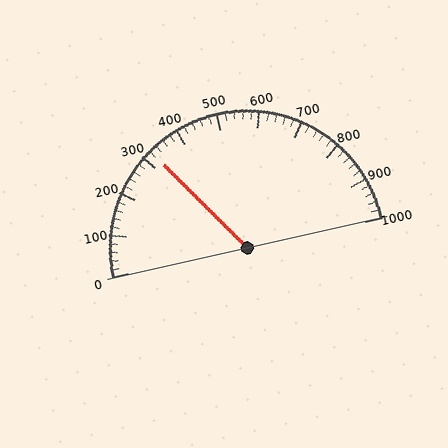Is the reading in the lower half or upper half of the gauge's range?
The reading is in the lower half of the range (0 to 1000).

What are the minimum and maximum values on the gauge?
The gauge ranges from 0 to 1000.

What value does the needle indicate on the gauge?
The needle indicates approximately 320.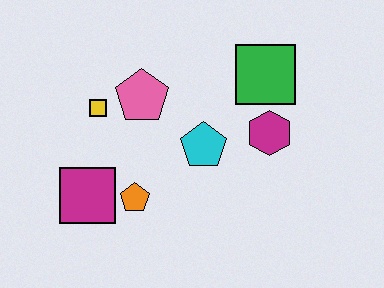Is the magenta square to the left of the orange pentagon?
Yes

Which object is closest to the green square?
The magenta hexagon is closest to the green square.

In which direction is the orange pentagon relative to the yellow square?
The orange pentagon is below the yellow square.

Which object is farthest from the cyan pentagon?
The magenta square is farthest from the cyan pentagon.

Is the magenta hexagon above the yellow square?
No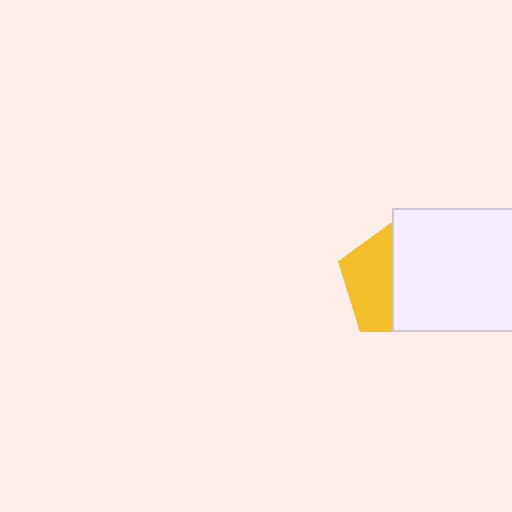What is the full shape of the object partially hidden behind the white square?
The partially hidden object is a yellow pentagon.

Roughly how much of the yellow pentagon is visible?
A small part of it is visible (roughly 43%).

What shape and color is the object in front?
The object in front is a white square.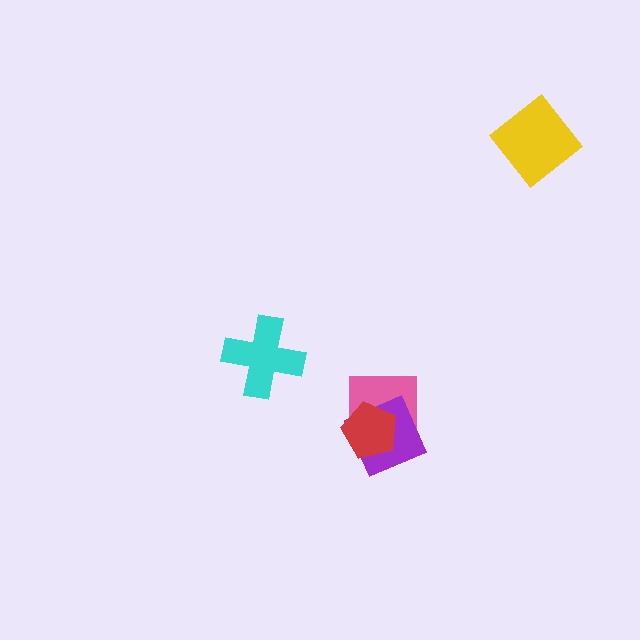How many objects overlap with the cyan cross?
0 objects overlap with the cyan cross.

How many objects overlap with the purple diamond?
2 objects overlap with the purple diamond.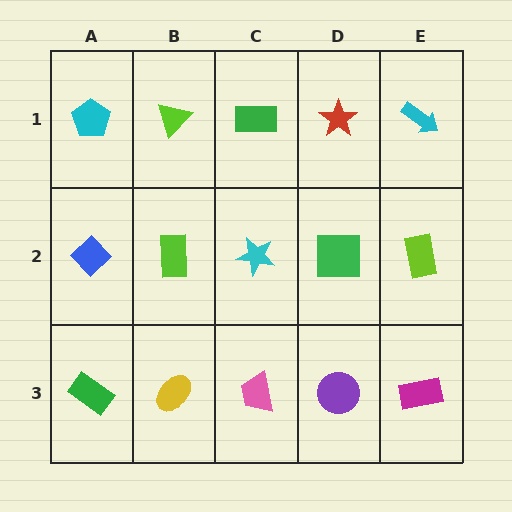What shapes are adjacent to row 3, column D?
A green square (row 2, column D), a pink trapezoid (row 3, column C), a magenta rectangle (row 3, column E).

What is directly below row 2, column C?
A pink trapezoid.